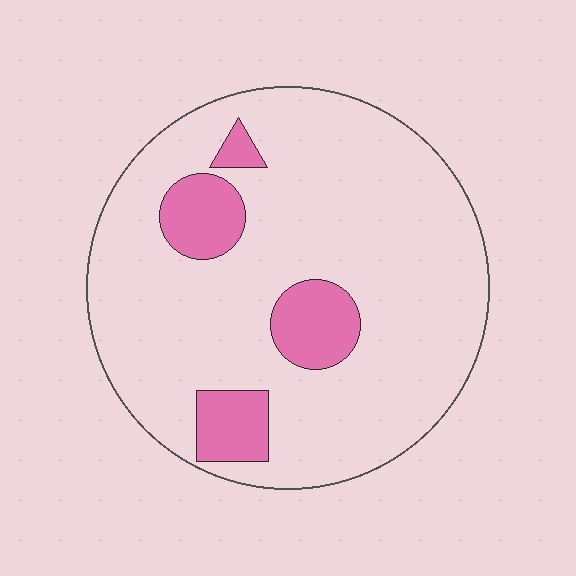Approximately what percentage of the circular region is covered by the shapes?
Approximately 15%.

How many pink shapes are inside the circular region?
4.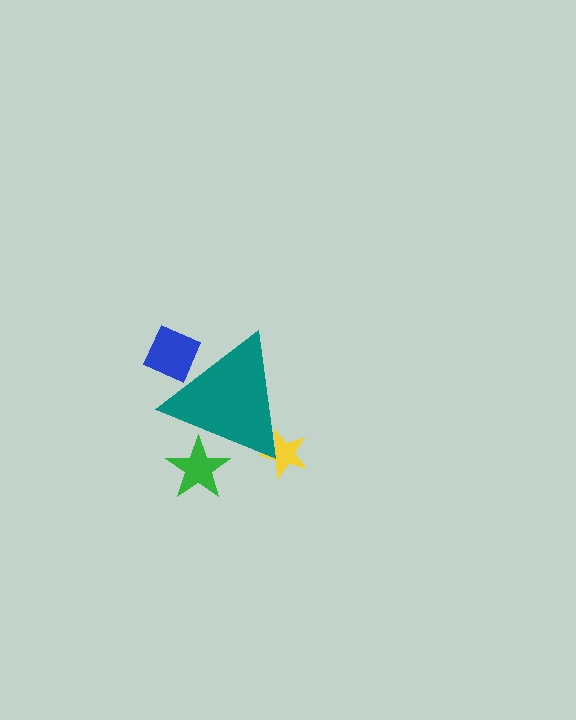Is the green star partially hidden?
Yes, the green star is partially hidden behind the teal triangle.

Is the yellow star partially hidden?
Yes, the yellow star is partially hidden behind the teal triangle.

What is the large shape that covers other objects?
A teal triangle.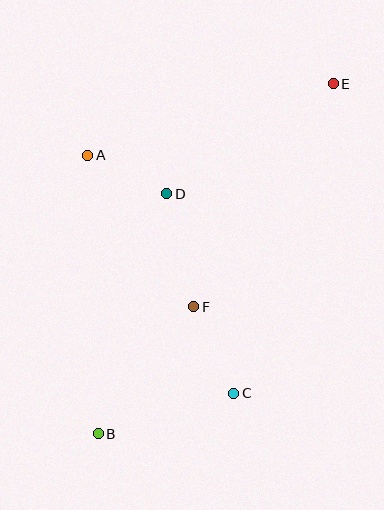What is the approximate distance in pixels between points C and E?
The distance between C and E is approximately 325 pixels.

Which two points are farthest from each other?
Points B and E are farthest from each other.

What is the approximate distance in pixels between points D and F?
The distance between D and F is approximately 116 pixels.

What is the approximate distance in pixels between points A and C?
The distance between A and C is approximately 279 pixels.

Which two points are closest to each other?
Points A and D are closest to each other.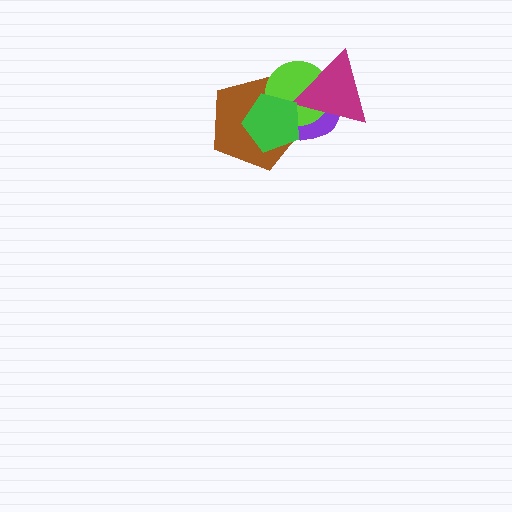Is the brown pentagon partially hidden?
Yes, it is partially covered by another shape.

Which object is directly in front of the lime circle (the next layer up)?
The magenta triangle is directly in front of the lime circle.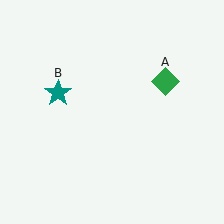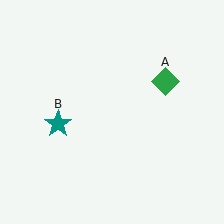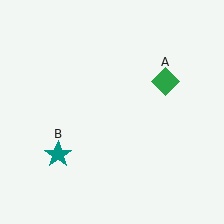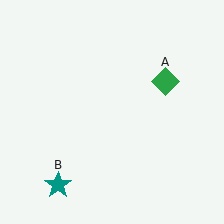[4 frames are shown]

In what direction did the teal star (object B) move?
The teal star (object B) moved down.